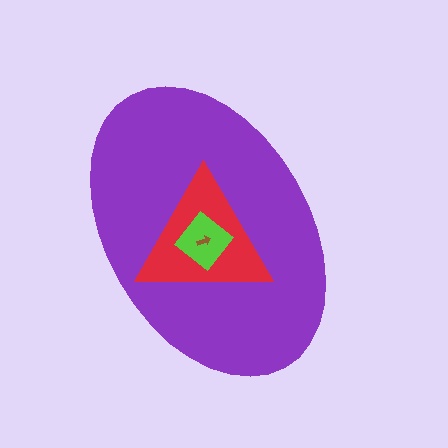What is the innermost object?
The brown arrow.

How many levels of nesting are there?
4.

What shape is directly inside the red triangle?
The lime diamond.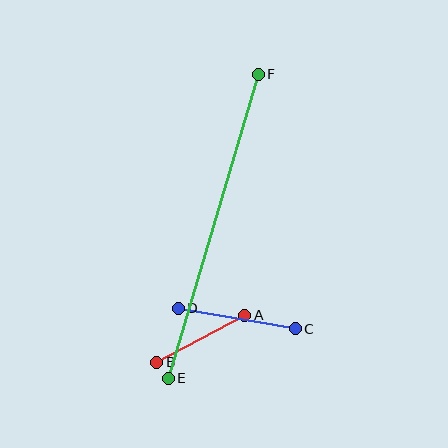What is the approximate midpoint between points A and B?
The midpoint is at approximately (201, 339) pixels.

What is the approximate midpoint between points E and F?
The midpoint is at approximately (213, 226) pixels.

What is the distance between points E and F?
The distance is approximately 317 pixels.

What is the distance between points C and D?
The distance is approximately 119 pixels.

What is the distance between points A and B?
The distance is approximately 100 pixels.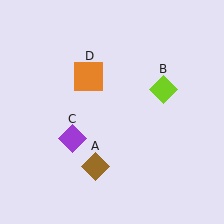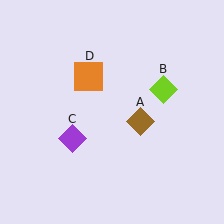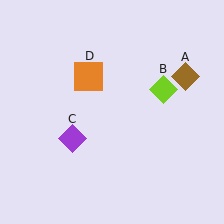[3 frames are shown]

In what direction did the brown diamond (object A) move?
The brown diamond (object A) moved up and to the right.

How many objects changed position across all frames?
1 object changed position: brown diamond (object A).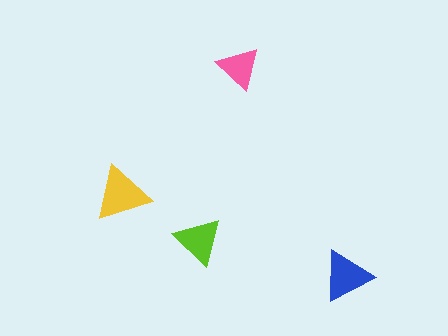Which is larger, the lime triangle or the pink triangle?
The lime one.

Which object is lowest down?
The blue triangle is bottommost.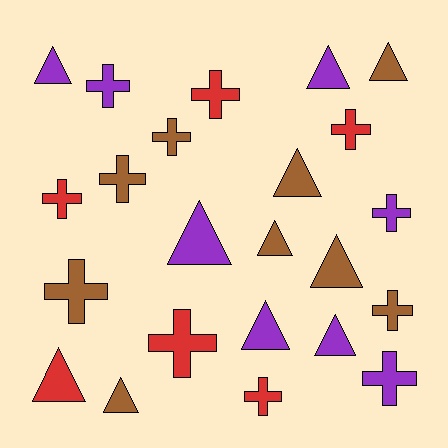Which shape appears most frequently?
Cross, with 12 objects.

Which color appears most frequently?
Brown, with 9 objects.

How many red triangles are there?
There is 1 red triangle.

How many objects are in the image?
There are 23 objects.